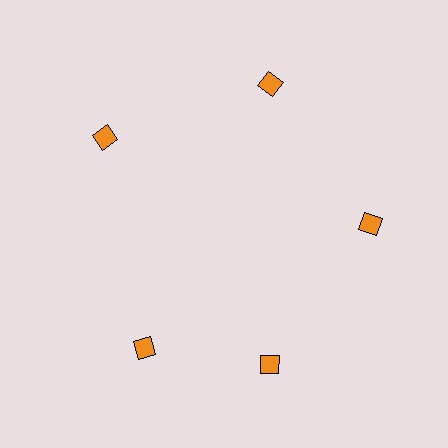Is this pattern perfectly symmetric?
No. The 5 orange diamonds are arranged in a ring, but one element near the 8 o'clock position is rotated out of alignment along the ring, breaking the 5-fold rotational symmetry.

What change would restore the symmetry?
The symmetry would be restored by rotating it back into even spacing with its neighbors so that all 5 diamonds sit at equal angles and equal distance from the center.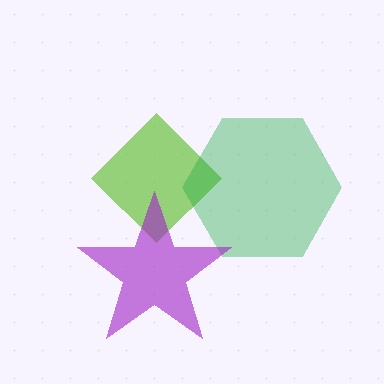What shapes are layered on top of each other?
The layered shapes are: a lime diamond, a green hexagon, a purple star.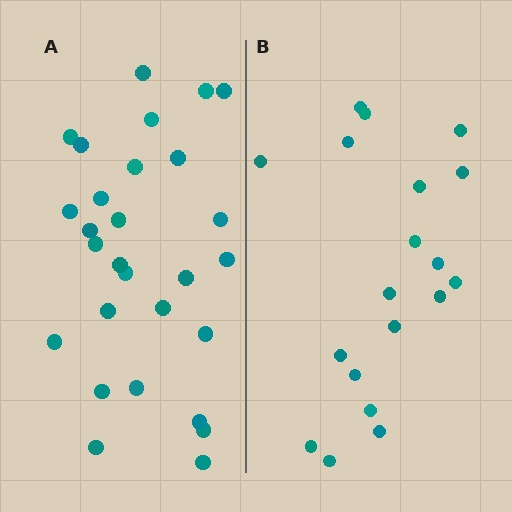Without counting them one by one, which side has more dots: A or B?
Region A (the left region) has more dots.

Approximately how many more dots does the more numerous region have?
Region A has roughly 8 or so more dots than region B.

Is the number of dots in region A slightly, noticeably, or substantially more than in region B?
Region A has substantially more. The ratio is roughly 1.5 to 1.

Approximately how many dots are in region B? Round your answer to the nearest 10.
About 20 dots. (The exact count is 19, which rounds to 20.)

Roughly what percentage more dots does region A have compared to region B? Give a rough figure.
About 45% more.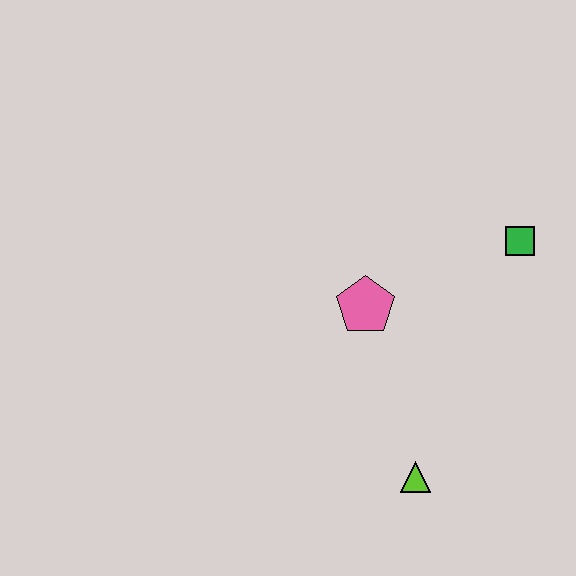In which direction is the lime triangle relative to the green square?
The lime triangle is below the green square.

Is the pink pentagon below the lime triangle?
No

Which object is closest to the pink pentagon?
The green square is closest to the pink pentagon.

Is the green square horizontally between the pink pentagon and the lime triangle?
No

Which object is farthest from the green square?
The lime triangle is farthest from the green square.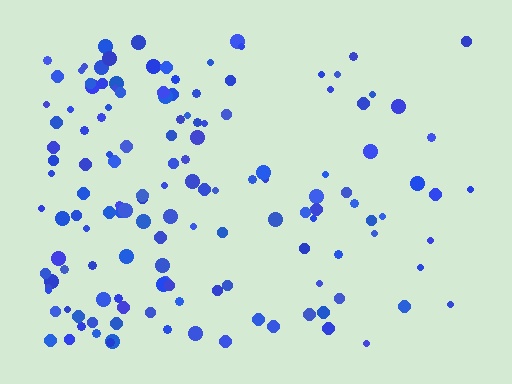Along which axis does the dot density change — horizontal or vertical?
Horizontal.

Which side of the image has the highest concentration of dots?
The left.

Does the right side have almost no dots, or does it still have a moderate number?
Still a moderate number, just noticeably fewer than the left.